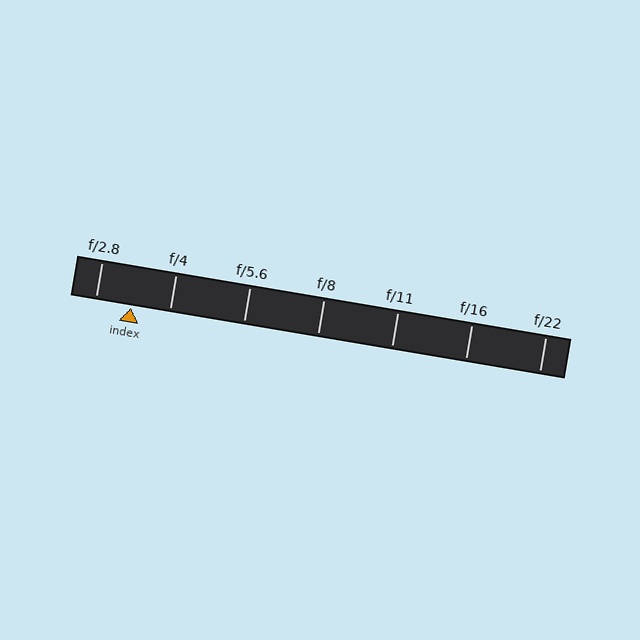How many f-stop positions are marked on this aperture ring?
There are 7 f-stop positions marked.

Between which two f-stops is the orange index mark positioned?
The index mark is between f/2.8 and f/4.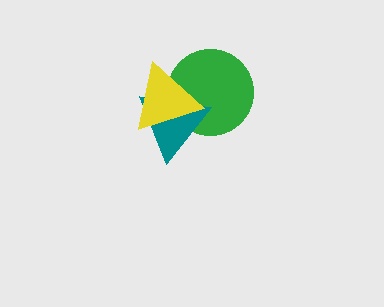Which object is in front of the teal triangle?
The yellow triangle is in front of the teal triangle.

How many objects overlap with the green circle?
2 objects overlap with the green circle.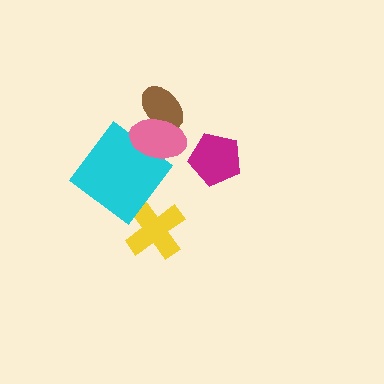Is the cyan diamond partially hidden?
Yes, it is partially covered by another shape.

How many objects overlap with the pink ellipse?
2 objects overlap with the pink ellipse.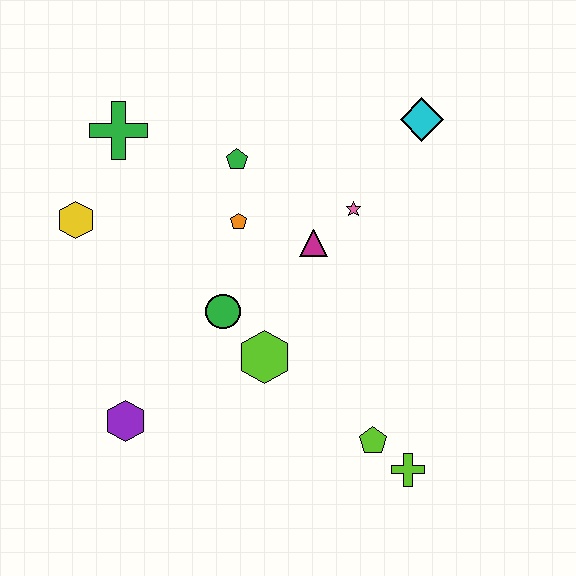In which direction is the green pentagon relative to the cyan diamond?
The green pentagon is to the left of the cyan diamond.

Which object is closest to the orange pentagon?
The green pentagon is closest to the orange pentagon.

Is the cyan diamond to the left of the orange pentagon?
No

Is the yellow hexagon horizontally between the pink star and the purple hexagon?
No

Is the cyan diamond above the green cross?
Yes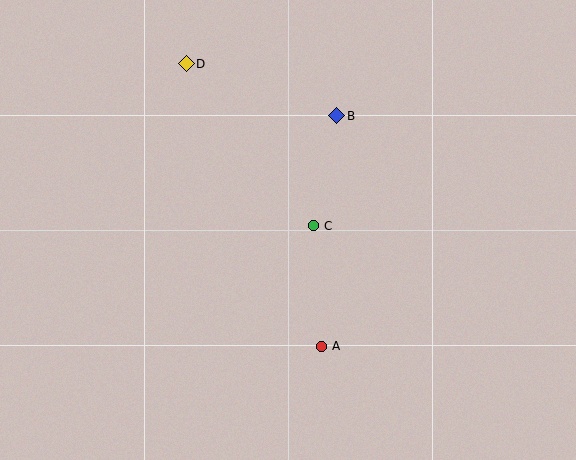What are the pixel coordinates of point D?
Point D is at (186, 64).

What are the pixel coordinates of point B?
Point B is at (337, 116).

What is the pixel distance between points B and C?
The distance between B and C is 112 pixels.